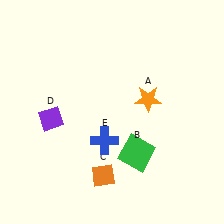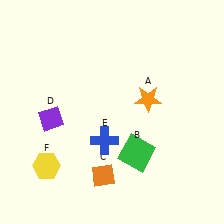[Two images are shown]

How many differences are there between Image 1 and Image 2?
There is 1 difference between the two images.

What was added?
A yellow hexagon (F) was added in Image 2.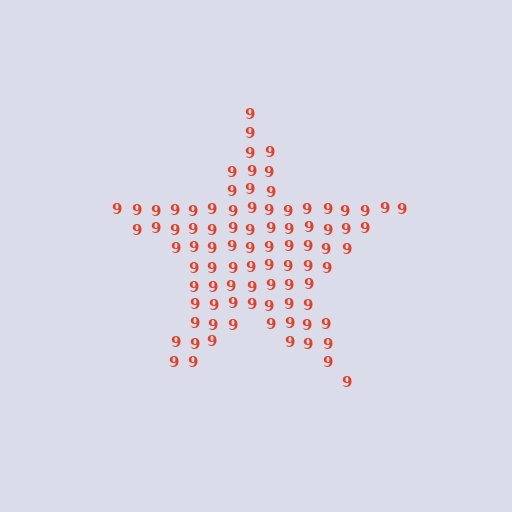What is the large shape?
The large shape is a star.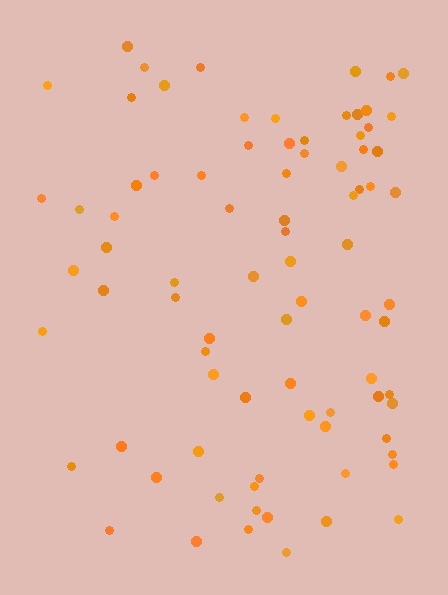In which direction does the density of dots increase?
From left to right, with the right side densest.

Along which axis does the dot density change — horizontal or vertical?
Horizontal.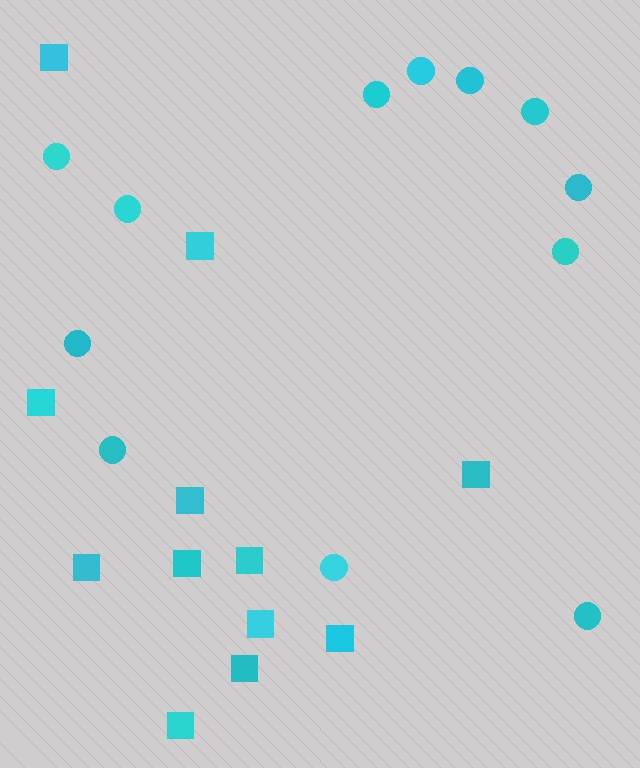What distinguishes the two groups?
There are 2 groups: one group of circles (12) and one group of squares (12).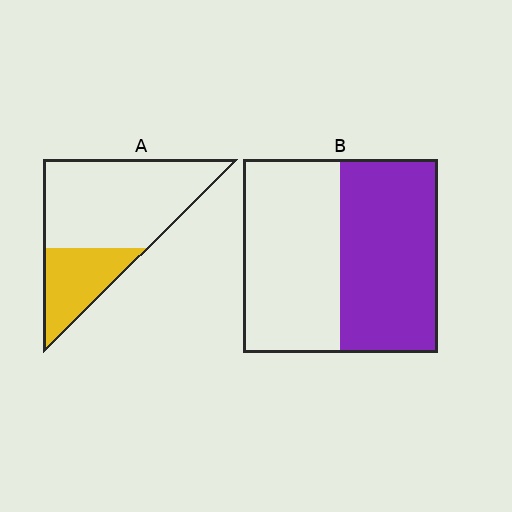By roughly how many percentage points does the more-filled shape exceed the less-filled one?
By roughly 20 percentage points (B over A).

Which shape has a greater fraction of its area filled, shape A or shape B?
Shape B.